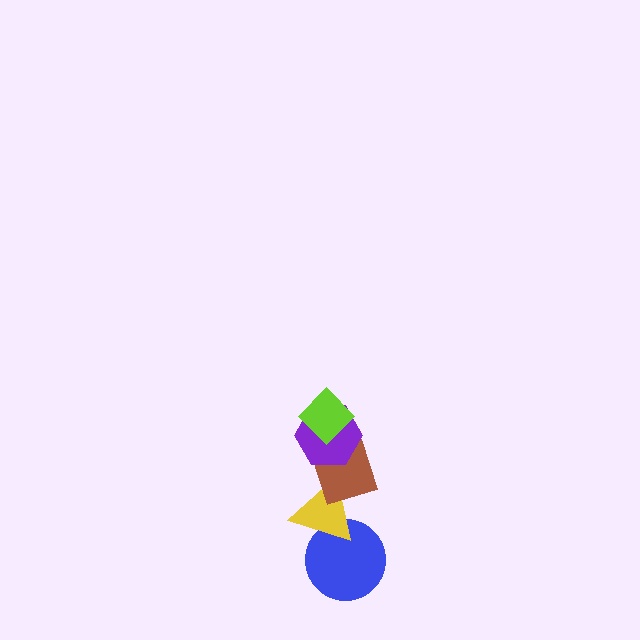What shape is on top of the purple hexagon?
The lime diamond is on top of the purple hexagon.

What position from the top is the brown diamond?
The brown diamond is 3rd from the top.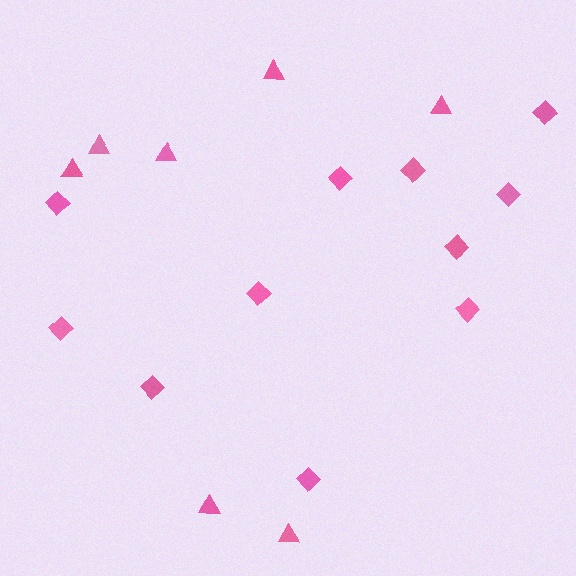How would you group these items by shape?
There are 2 groups: one group of triangles (7) and one group of diamonds (11).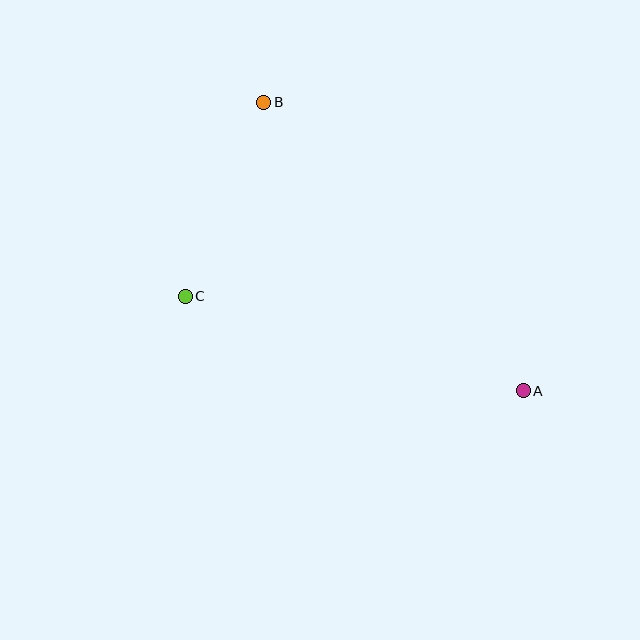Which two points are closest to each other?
Points B and C are closest to each other.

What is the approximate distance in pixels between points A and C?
The distance between A and C is approximately 351 pixels.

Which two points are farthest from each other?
Points A and B are farthest from each other.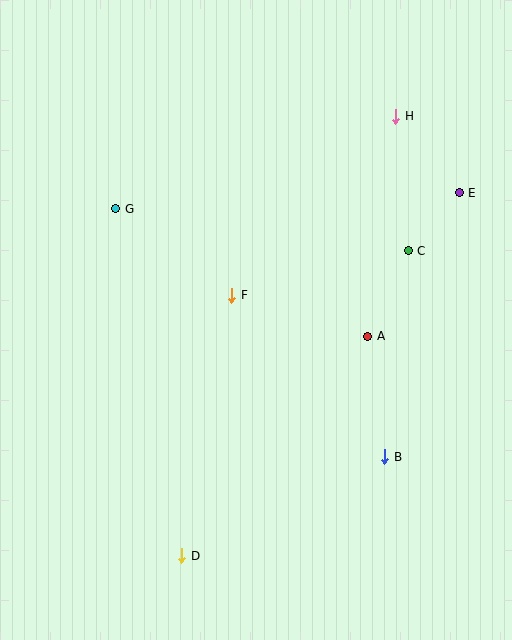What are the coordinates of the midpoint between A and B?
The midpoint between A and B is at (376, 397).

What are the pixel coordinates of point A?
Point A is at (368, 336).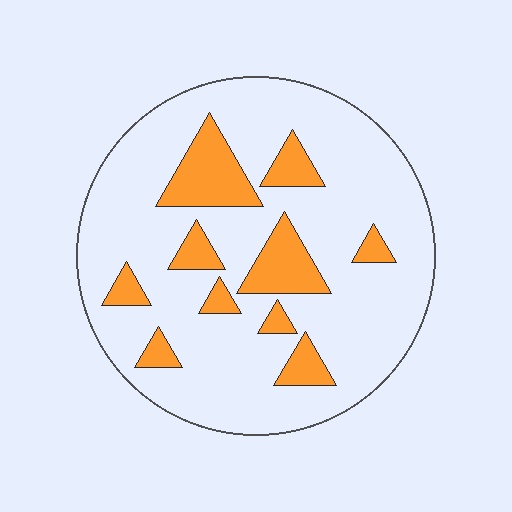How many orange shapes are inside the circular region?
10.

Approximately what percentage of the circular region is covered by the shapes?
Approximately 20%.